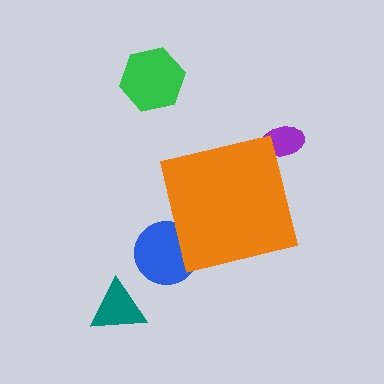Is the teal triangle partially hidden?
No, the teal triangle is fully visible.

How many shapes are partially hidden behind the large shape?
2 shapes are partially hidden.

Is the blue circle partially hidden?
Yes, the blue circle is partially hidden behind the orange square.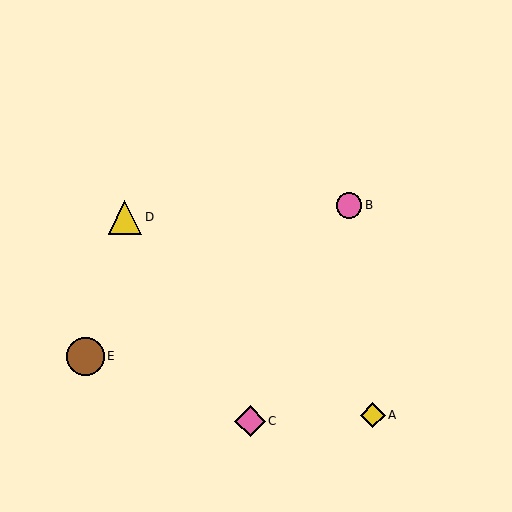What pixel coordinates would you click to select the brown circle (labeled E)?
Click at (85, 356) to select the brown circle E.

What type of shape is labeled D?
Shape D is a yellow triangle.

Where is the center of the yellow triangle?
The center of the yellow triangle is at (125, 217).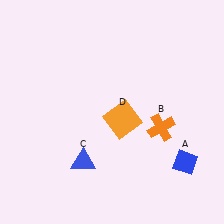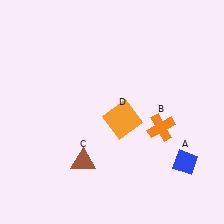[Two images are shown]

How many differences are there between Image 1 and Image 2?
There is 1 difference between the two images.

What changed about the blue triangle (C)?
In Image 1, C is blue. In Image 2, it changed to brown.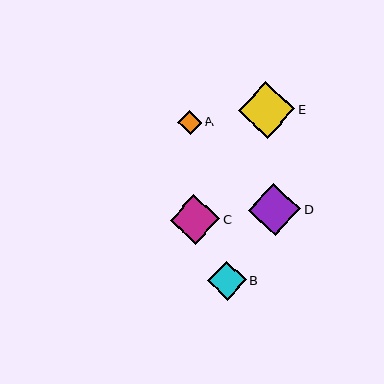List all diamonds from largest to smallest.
From largest to smallest: E, D, C, B, A.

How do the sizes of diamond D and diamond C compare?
Diamond D and diamond C are approximately the same size.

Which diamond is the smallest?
Diamond A is the smallest with a size of approximately 24 pixels.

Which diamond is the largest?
Diamond E is the largest with a size of approximately 57 pixels.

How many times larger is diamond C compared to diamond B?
Diamond C is approximately 1.3 times the size of diamond B.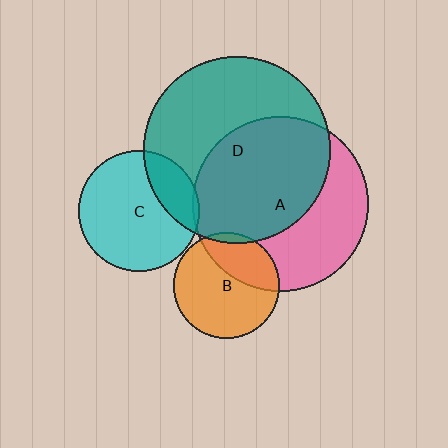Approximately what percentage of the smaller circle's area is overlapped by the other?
Approximately 5%.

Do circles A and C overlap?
Yes.